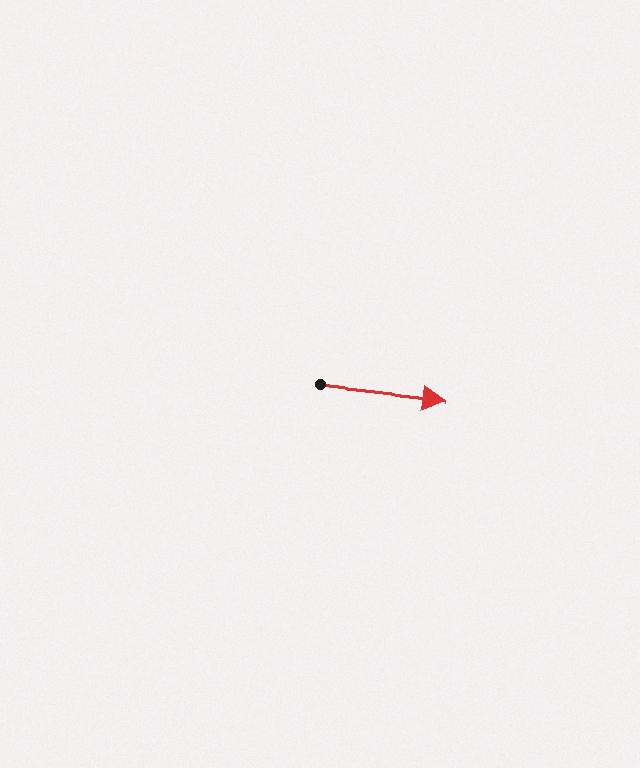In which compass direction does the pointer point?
East.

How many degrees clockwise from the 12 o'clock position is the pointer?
Approximately 97 degrees.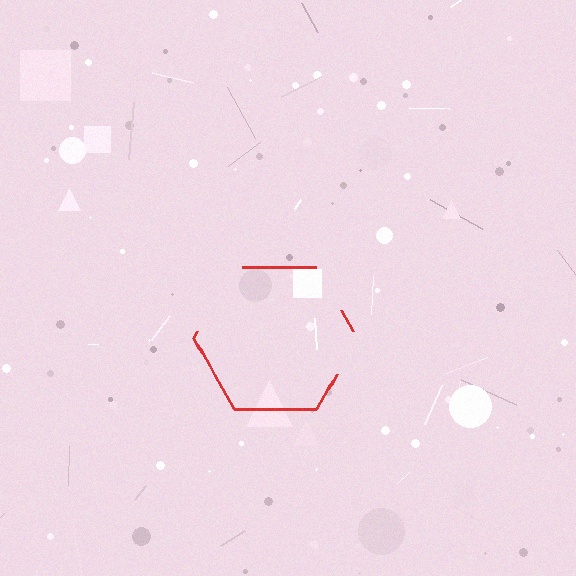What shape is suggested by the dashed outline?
The dashed outline suggests a hexagon.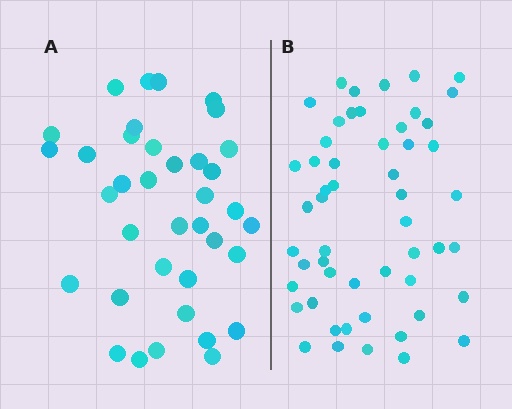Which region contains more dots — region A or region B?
Region B (the right region) has more dots.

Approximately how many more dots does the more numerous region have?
Region B has approximately 15 more dots than region A.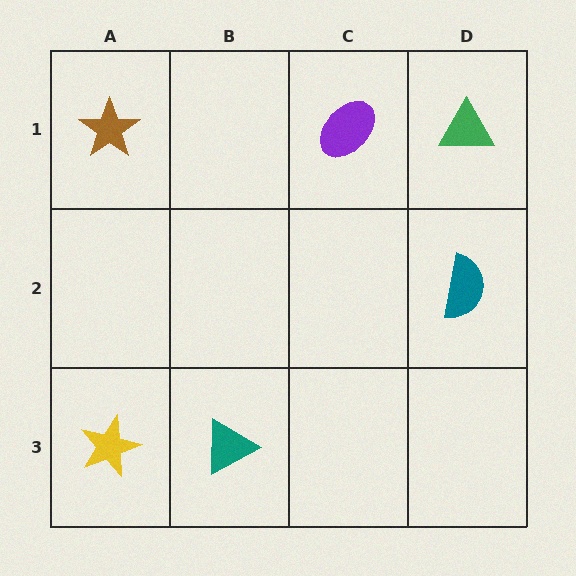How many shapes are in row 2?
1 shape.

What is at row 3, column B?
A teal triangle.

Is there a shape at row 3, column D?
No, that cell is empty.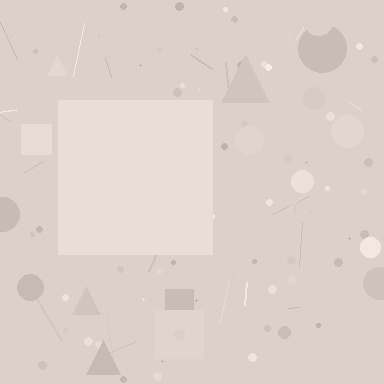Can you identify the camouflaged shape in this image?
The camouflaged shape is a square.